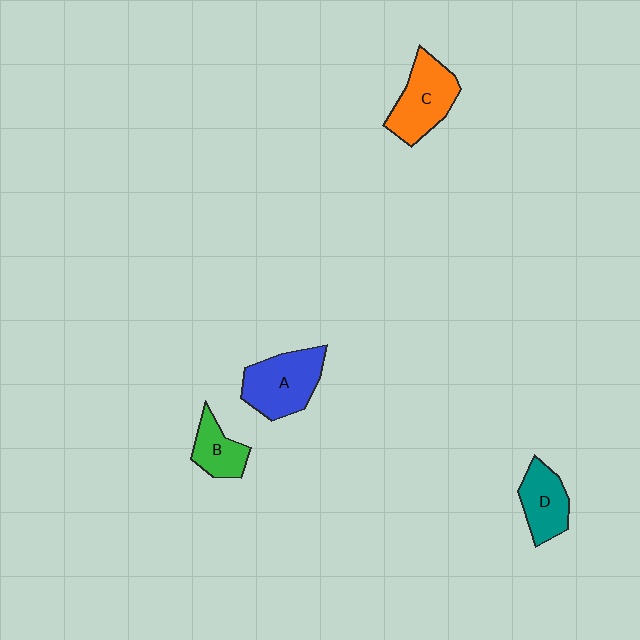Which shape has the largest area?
Shape A (blue).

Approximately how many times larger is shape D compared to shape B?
Approximately 1.3 times.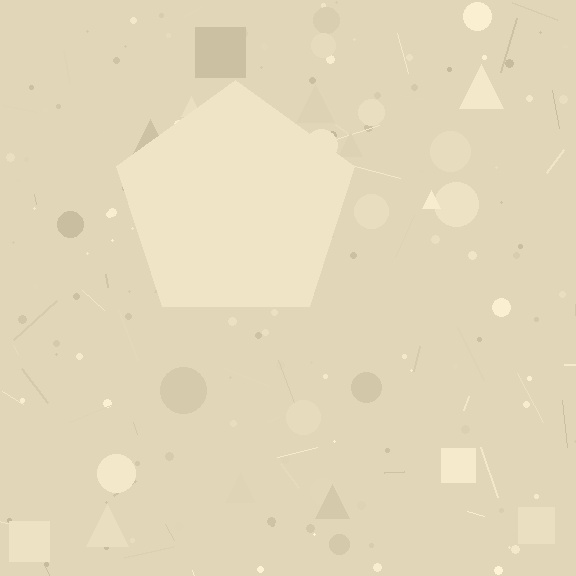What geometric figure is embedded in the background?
A pentagon is embedded in the background.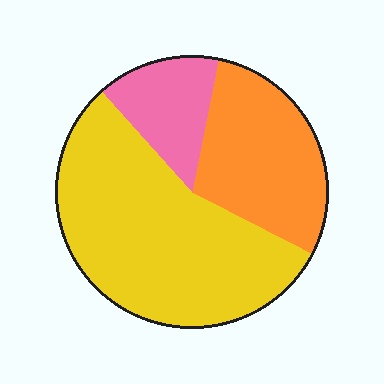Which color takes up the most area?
Yellow, at roughly 55%.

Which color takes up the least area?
Pink, at roughly 15%.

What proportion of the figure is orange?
Orange covers about 30% of the figure.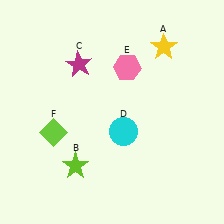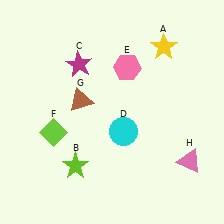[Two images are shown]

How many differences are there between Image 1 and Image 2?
There are 2 differences between the two images.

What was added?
A brown triangle (G), a pink triangle (H) were added in Image 2.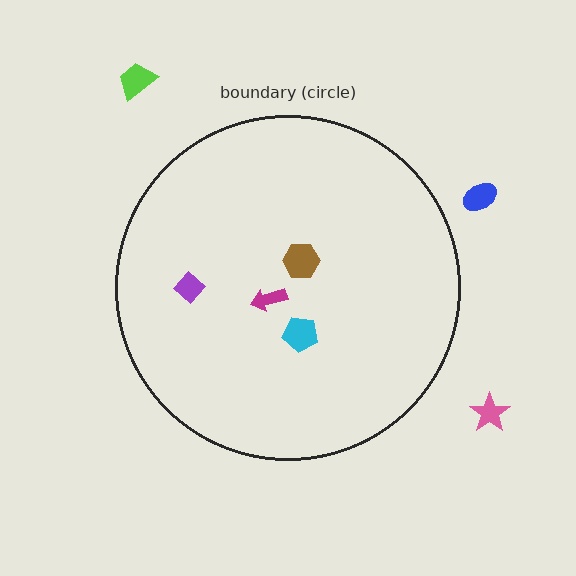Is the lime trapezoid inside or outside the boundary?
Outside.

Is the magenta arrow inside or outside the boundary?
Inside.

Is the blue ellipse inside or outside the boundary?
Outside.